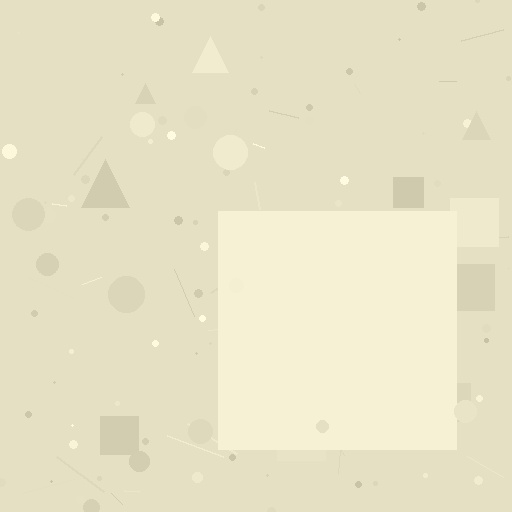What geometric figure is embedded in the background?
A square is embedded in the background.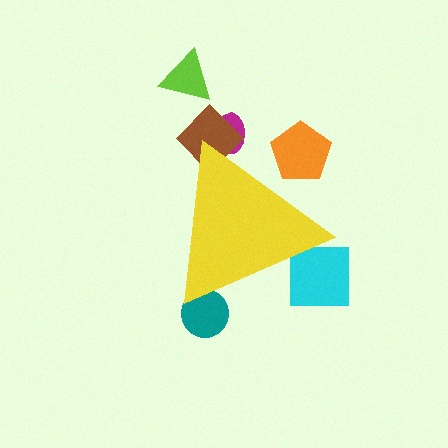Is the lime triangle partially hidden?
No, the lime triangle is fully visible.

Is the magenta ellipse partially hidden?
Yes, the magenta ellipse is partially hidden behind the yellow triangle.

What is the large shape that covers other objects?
A yellow triangle.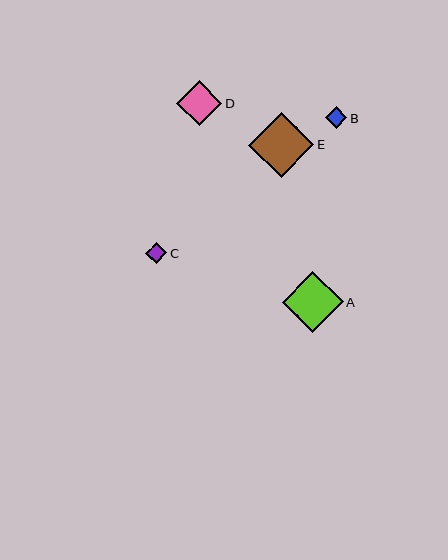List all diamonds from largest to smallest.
From largest to smallest: E, A, D, B, C.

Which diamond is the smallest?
Diamond C is the smallest with a size of approximately 21 pixels.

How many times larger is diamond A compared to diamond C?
Diamond A is approximately 2.9 times the size of diamond C.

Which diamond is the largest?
Diamond E is the largest with a size of approximately 66 pixels.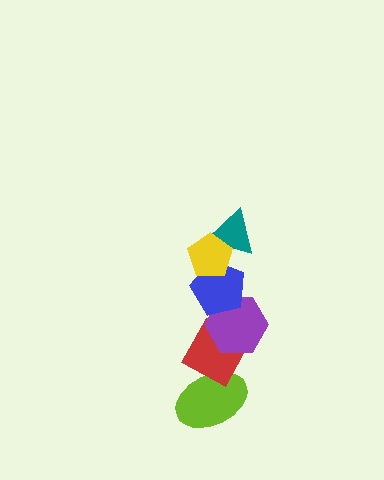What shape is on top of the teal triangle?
The yellow pentagon is on top of the teal triangle.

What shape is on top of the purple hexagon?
The blue pentagon is on top of the purple hexagon.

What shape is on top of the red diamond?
The purple hexagon is on top of the red diamond.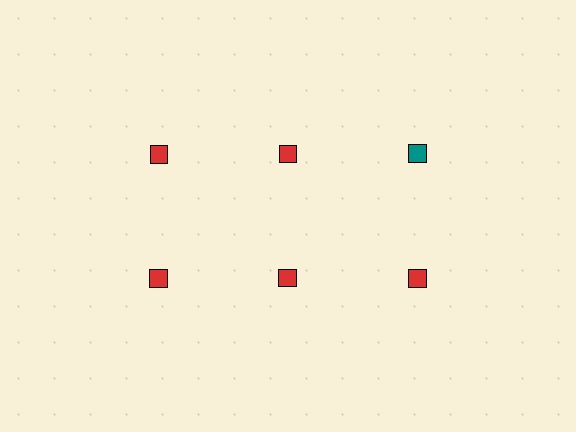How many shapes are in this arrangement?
There are 6 shapes arranged in a grid pattern.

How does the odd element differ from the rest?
It has a different color: teal instead of red.